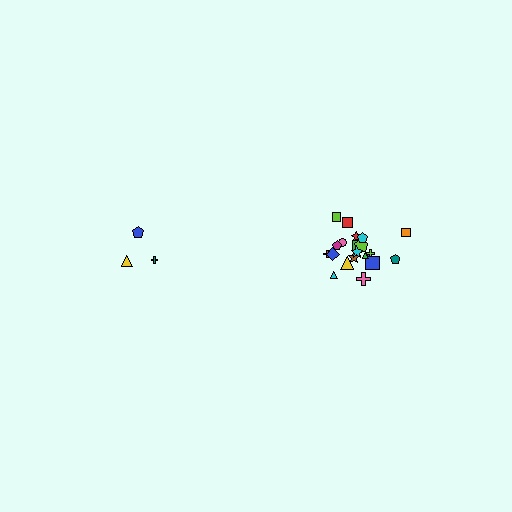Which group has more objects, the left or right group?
The right group.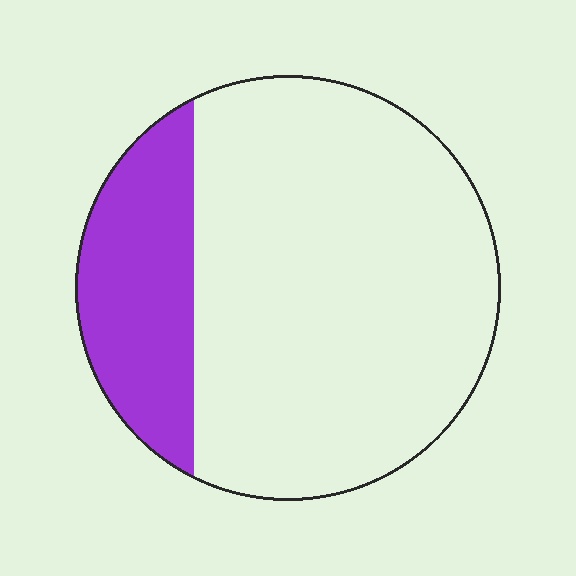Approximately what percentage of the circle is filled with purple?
Approximately 25%.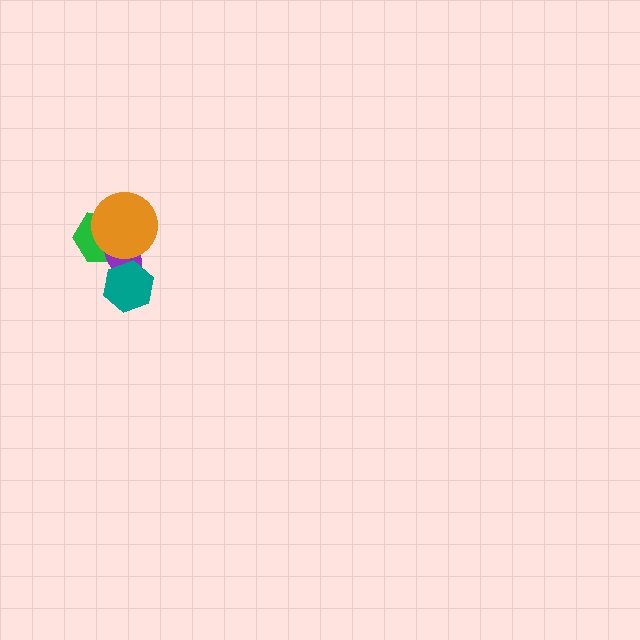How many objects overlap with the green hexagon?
2 objects overlap with the green hexagon.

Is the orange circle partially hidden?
No, no other shape covers it.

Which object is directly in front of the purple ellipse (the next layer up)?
The teal hexagon is directly in front of the purple ellipse.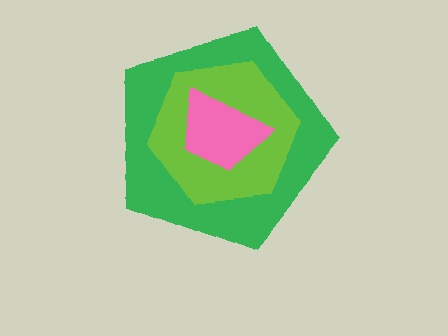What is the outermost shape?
The green pentagon.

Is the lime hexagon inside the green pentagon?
Yes.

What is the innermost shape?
The pink trapezoid.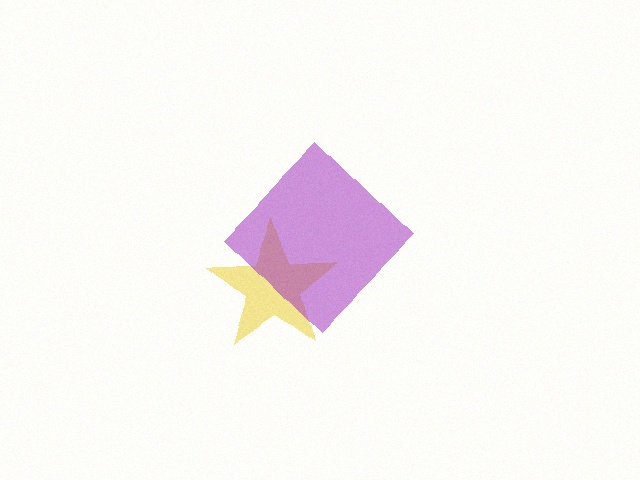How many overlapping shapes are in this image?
There are 2 overlapping shapes in the image.